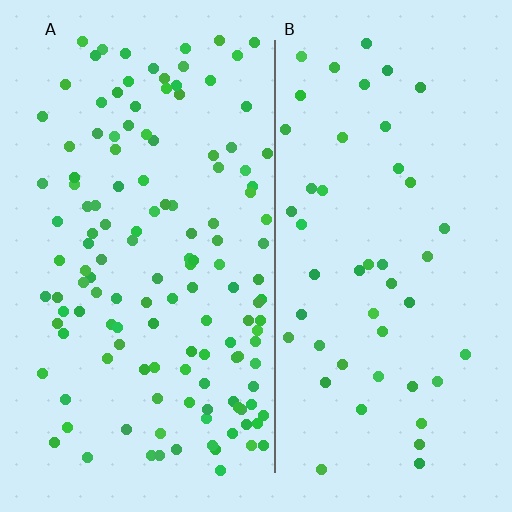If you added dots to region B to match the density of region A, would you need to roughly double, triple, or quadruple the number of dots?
Approximately triple.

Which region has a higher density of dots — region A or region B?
A (the left).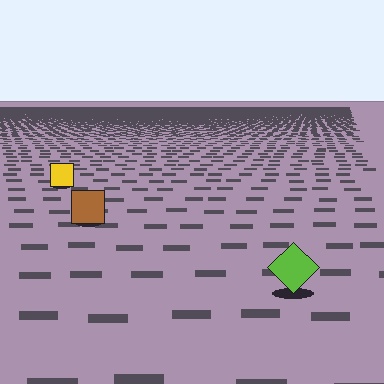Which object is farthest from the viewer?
The yellow square is farthest from the viewer. It appears smaller and the ground texture around it is denser.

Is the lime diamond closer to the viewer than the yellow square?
Yes. The lime diamond is closer — you can tell from the texture gradient: the ground texture is coarser near it.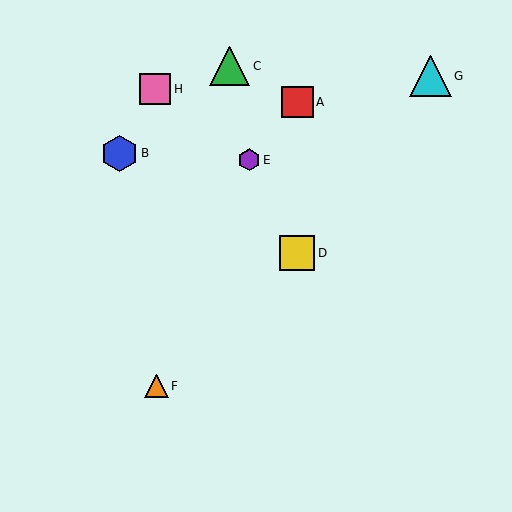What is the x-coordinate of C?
Object C is at x≈230.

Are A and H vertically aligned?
No, A is at x≈297 and H is at x≈155.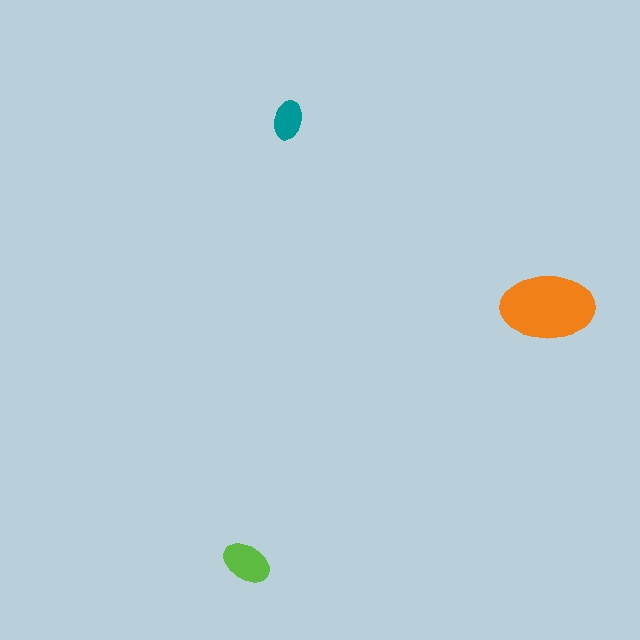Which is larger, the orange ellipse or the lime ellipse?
The orange one.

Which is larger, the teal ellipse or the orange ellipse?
The orange one.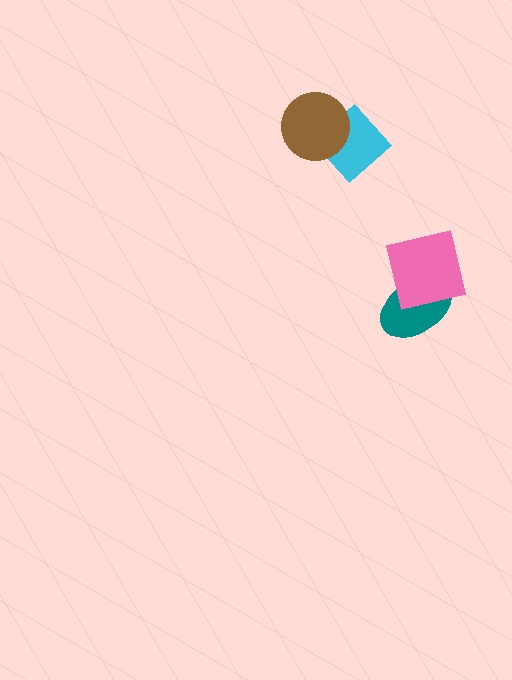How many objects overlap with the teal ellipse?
1 object overlaps with the teal ellipse.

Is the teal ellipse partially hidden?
Yes, it is partially covered by another shape.